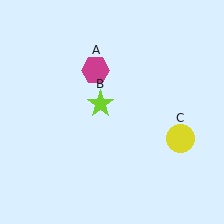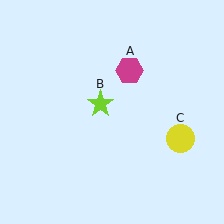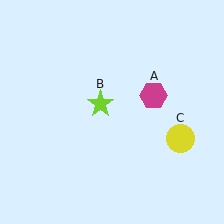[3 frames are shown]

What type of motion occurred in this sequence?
The magenta hexagon (object A) rotated clockwise around the center of the scene.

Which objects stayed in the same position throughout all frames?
Lime star (object B) and yellow circle (object C) remained stationary.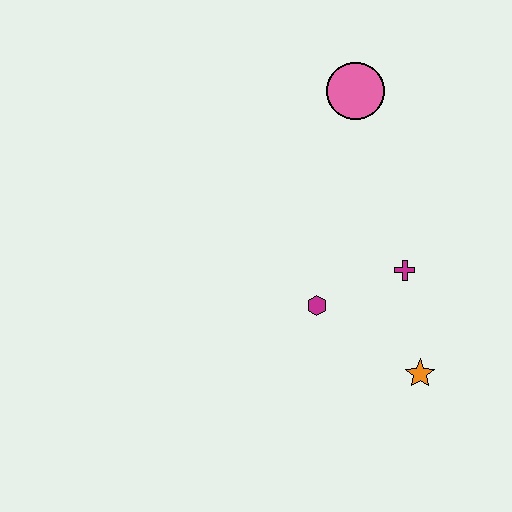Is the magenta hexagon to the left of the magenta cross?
Yes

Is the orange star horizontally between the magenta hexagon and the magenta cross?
No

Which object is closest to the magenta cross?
The magenta hexagon is closest to the magenta cross.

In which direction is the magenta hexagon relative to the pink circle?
The magenta hexagon is below the pink circle.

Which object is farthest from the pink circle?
The orange star is farthest from the pink circle.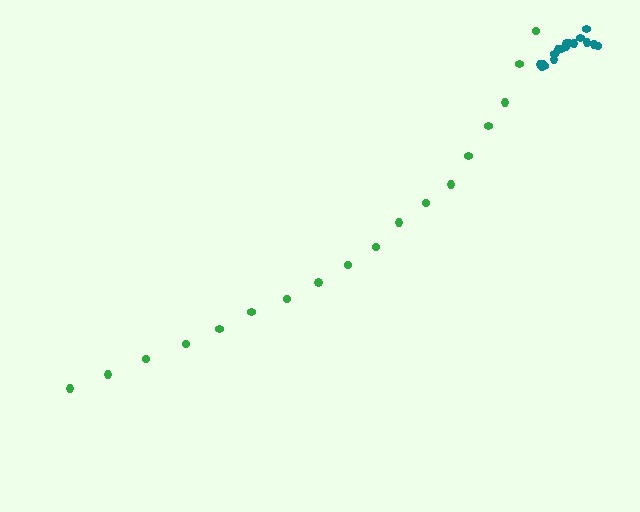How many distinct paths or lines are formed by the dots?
There are 2 distinct paths.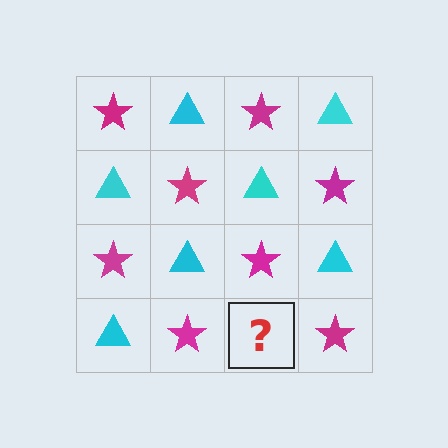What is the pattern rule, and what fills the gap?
The rule is that it alternates magenta star and cyan triangle in a checkerboard pattern. The gap should be filled with a cyan triangle.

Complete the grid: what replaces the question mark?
The question mark should be replaced with a cyan triangle.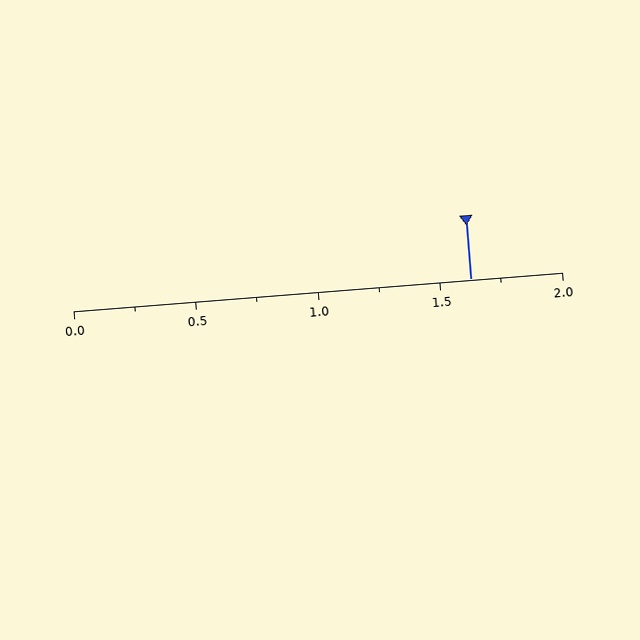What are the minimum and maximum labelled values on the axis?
The axis runs from 0.0 to 2.0.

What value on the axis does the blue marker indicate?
The marker indicates approximately 1.62.